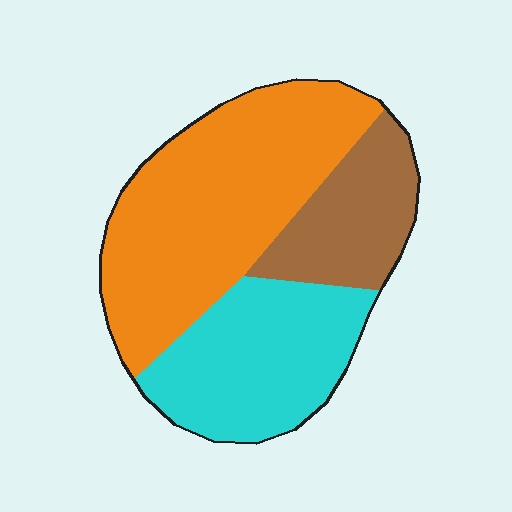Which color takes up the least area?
Brown, at roughly 20%.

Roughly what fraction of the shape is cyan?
Cyan takes up about one third (1/3) of the shape.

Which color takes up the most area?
Orange, at roughly 50%.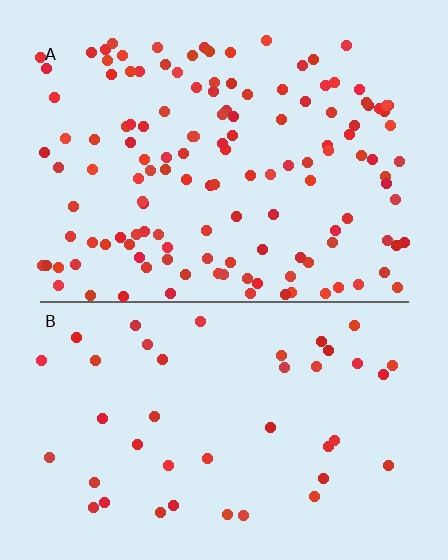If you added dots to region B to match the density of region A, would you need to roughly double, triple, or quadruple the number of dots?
Approximately triple.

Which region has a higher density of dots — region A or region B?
A (the top).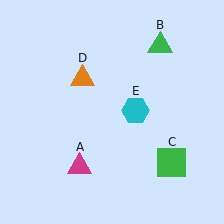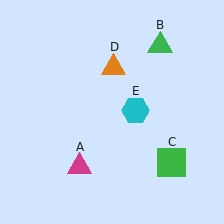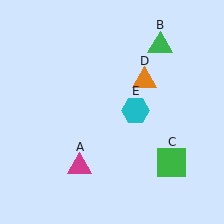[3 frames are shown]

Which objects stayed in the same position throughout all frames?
Magenta triangle (object A) and green triangle (object B) and green square (object C) and cyan hexagon (object E) remained stationary.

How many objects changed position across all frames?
1 object changed position: orange triangle (object D).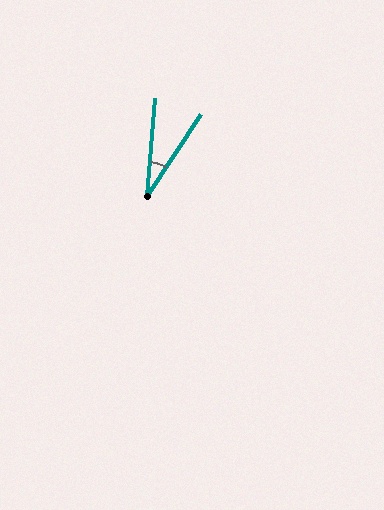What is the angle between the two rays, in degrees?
Approximately 28 degrees.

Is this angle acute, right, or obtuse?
It is acute.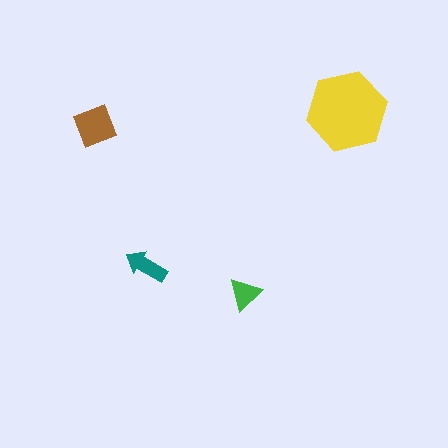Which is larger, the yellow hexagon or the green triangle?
The yellow hexagon.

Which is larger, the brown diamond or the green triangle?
The brown diamond.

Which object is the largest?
The yellow hexagon.